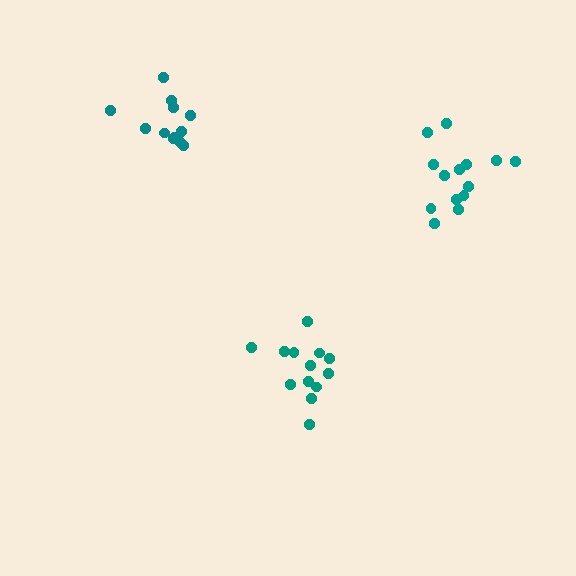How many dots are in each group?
Group 1: 12 dots, Group 2: 13 dots, Group 3: 14 dots (39 total).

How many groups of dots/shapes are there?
There are 3 groups.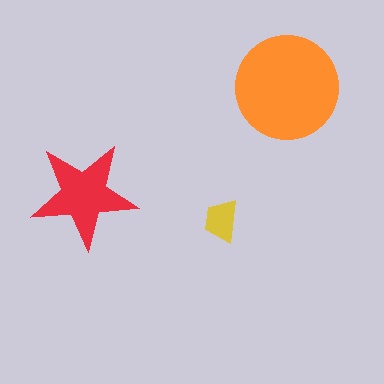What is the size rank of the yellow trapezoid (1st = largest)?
3rd.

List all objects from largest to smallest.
The orange circle, the red star, the yellow trapezoid.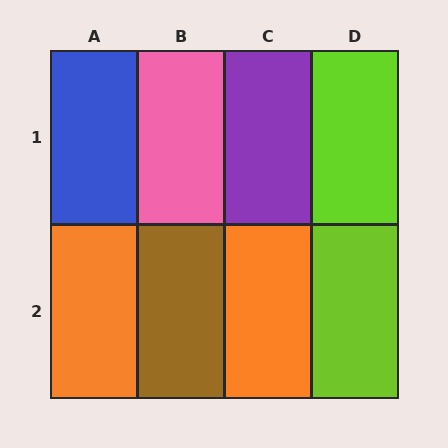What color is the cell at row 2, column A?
Orange.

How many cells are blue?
1 cell is blue.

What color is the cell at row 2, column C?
Orange.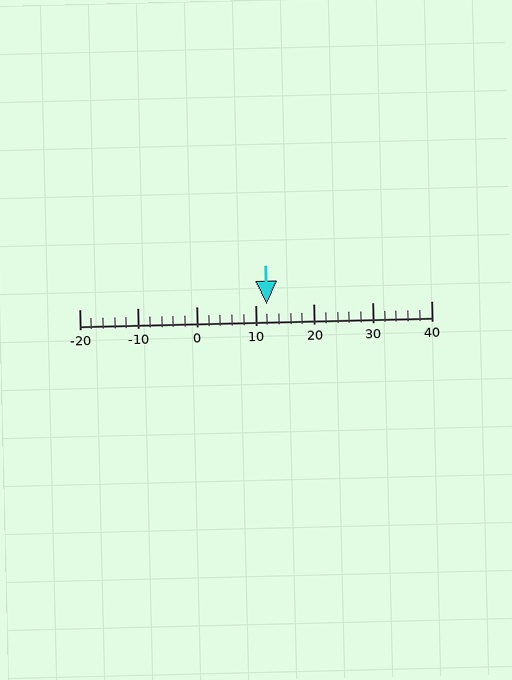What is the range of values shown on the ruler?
The ruler shows values from -20 to 40.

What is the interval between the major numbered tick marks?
The major tick marks are spaced 10 units apart.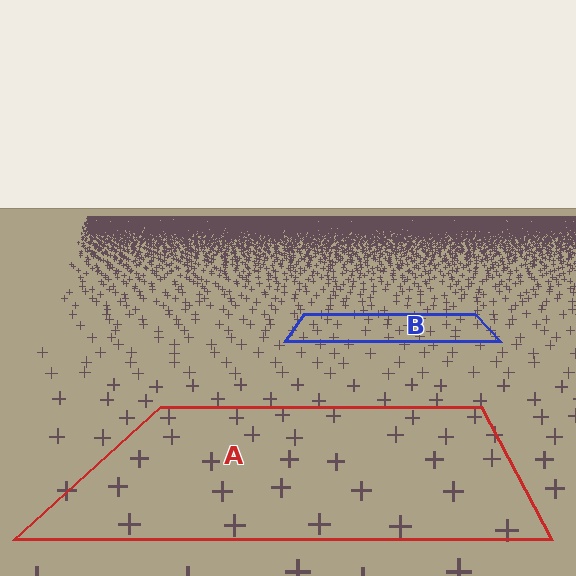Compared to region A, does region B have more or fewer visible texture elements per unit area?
Region B has more texture elements per unit area — they are packed more densely because it is farther away.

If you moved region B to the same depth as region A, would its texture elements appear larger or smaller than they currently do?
They would appear larger. At a closer depth, the same texture elements are projected at a bigger on-screen size.